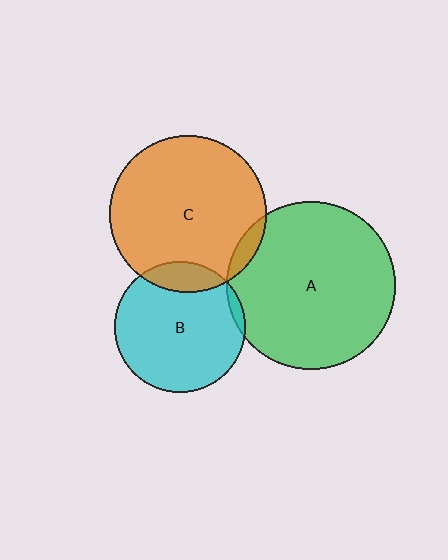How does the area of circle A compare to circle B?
Approximately 1.7 times.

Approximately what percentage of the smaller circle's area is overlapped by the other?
Approximately 15%.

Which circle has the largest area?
Circle A (green).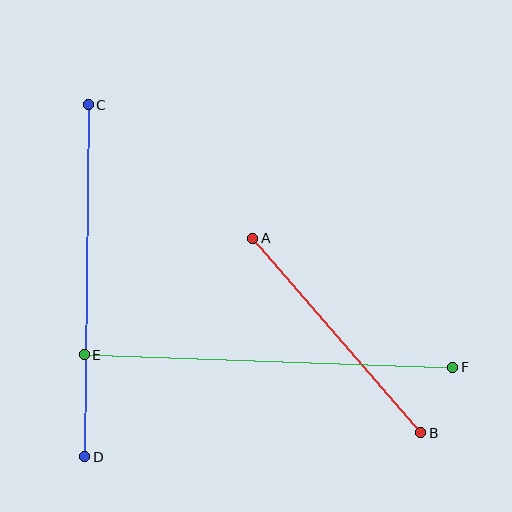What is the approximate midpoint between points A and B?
The midpoint is at approximately (337, 335) pixels.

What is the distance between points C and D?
The distance is approximately 352 pixels.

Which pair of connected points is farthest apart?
Points E and F are farthest apart.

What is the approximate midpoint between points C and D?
The midpoint is at approximately (87, 281) pixels.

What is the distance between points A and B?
The distance is approximately 257 pixels.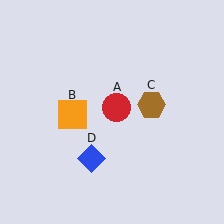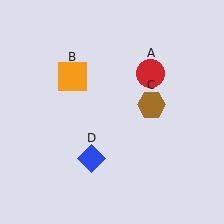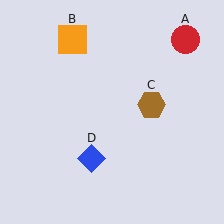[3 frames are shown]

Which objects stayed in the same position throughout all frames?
Brown hexagon (object C) and blue diamond (object D) remained stationary.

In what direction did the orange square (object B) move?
The orange square (object B) moved up.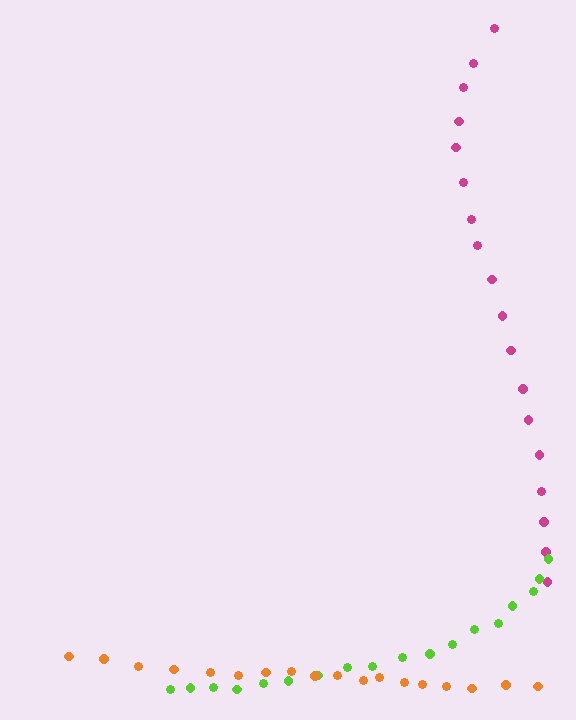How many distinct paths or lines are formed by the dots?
There are 3 distinct paths.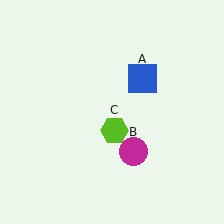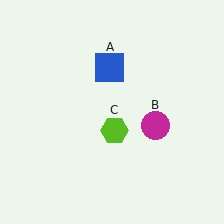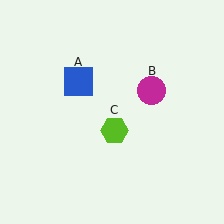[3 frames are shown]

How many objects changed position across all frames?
2 objects changed position: blue square (object A), magenta circle (object B).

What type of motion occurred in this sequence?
The blue square (object A), magenta circle (object B) rotated counterclockwise around the center of the scene.